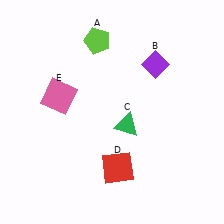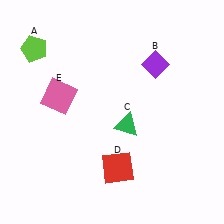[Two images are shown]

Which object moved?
The lime pentagon (A) moved left.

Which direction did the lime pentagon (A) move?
The lime pentagon (A) moved left.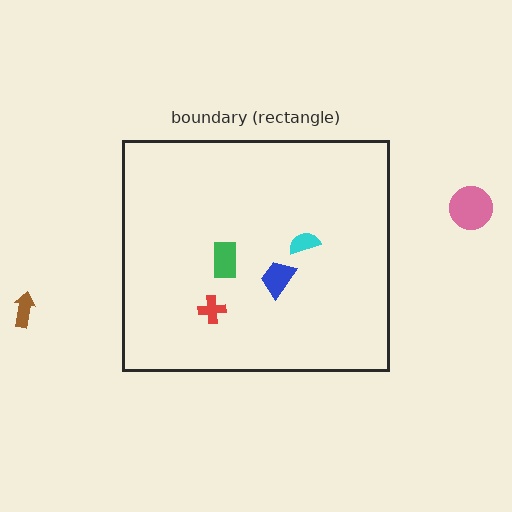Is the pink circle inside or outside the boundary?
Outside.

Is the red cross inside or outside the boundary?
Inside.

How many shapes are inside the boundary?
4 inside, 2 outside.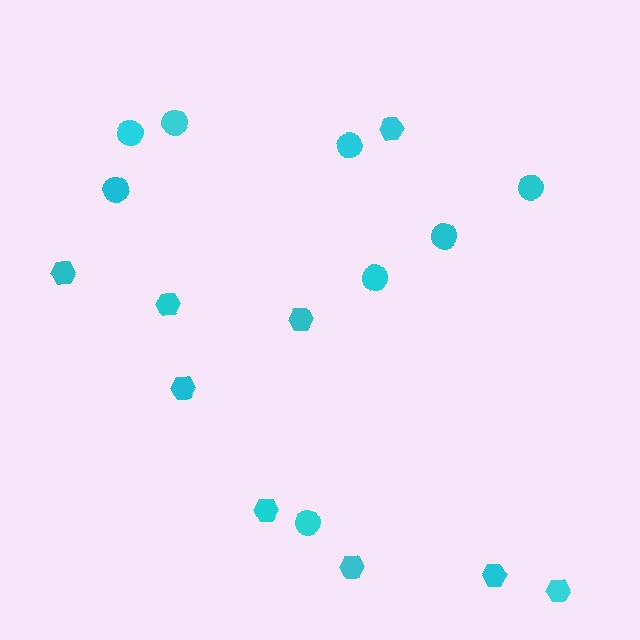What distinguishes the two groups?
There are 2 groups: one group of hexagons (9) and one group of circles (8).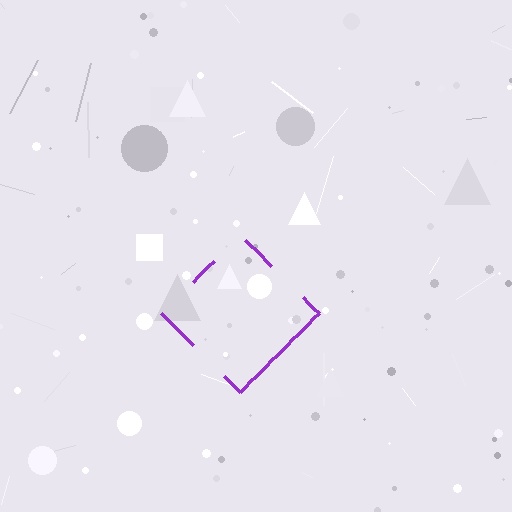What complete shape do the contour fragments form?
The contour fragments form a diamond.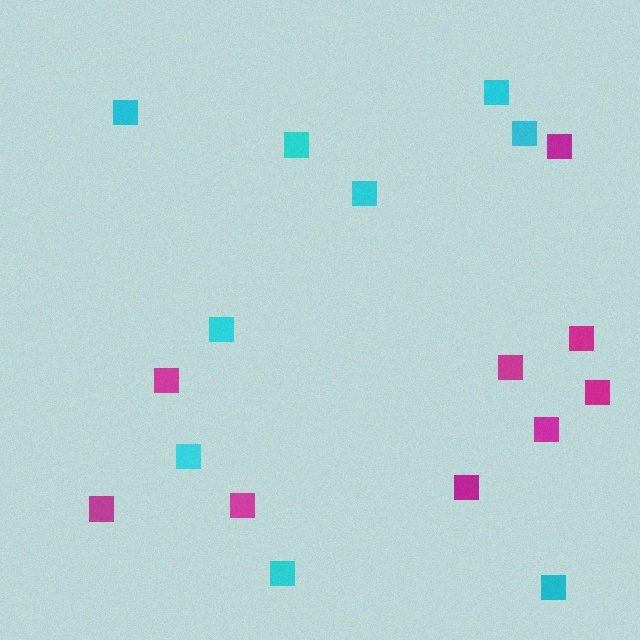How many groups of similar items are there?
There are 2 groups: one group of cyan squares (9) and one group of magenta squares (9).